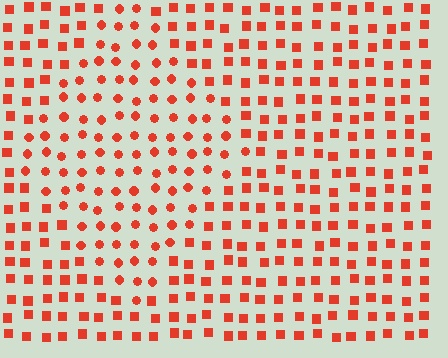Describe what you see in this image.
The image is filled with small red elements arranged in a uniform grid. A diamond-shaped region contains circles, while the surrounding area contains squares. The boundary is defined purely by the change in element shape.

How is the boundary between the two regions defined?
The boundary is defined by a change in element shape: circles inside vs. squares outside. All elements share the same color and spacing.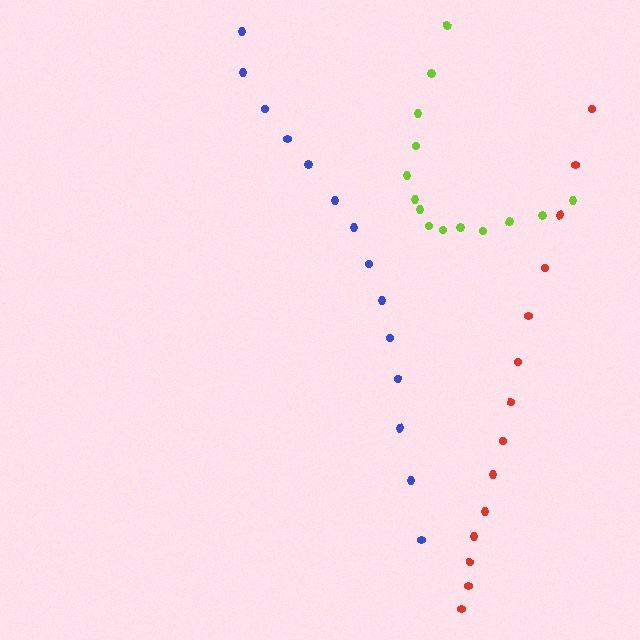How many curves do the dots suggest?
There are 3 distinct paths.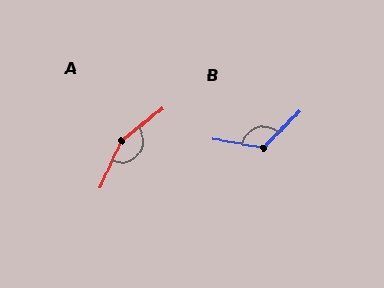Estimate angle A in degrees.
Approximately 153 degrees.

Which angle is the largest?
A, at approximately 153 degrees.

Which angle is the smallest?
B, at approximately 125 degrees.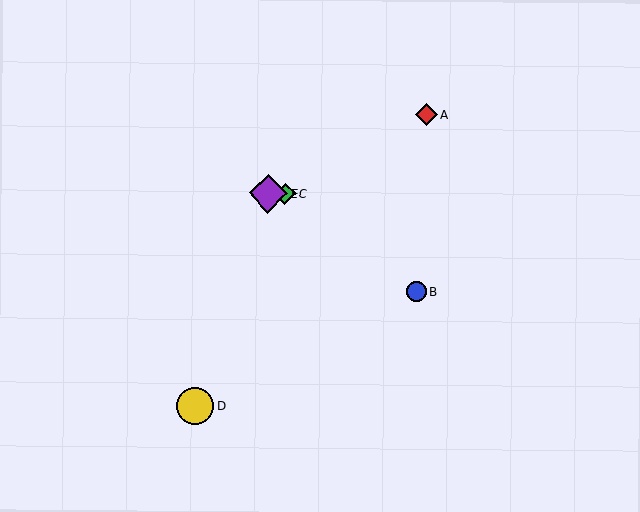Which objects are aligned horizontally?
Objects C, E are aligned horizontally.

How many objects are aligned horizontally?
2 objects (C, E) are aligned horizontally.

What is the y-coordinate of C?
Object C is at y≈194.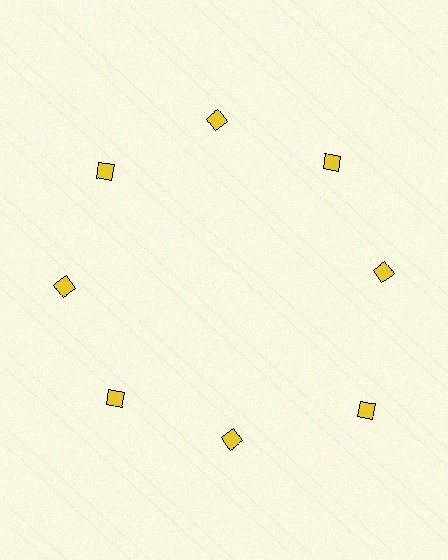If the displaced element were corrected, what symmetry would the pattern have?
It would have 8-fold rotational symmetry — the pattern would map onto itself every 45 degrees.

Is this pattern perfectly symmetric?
No. The 8 yellow diamonds are arranged in a ring, but one element near the 4 o'clock position is pushed outward from the center, breaking the 8-fold rotational symmetry.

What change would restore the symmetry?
The symmetry would be restored by moving it inward, back onto the ring so that all 8 diamonds sit at equal angles and equal distance from the center.